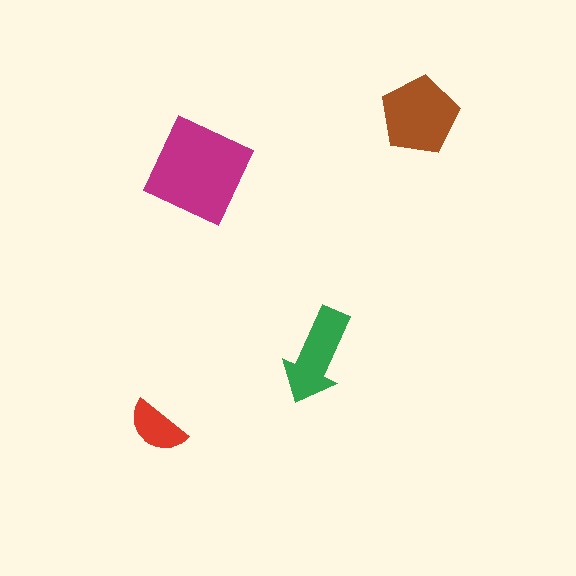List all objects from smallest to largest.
The red semicircle, the green arrow, the brown pentagon, the magenta diamond.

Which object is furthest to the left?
The red semicircle is leftmost.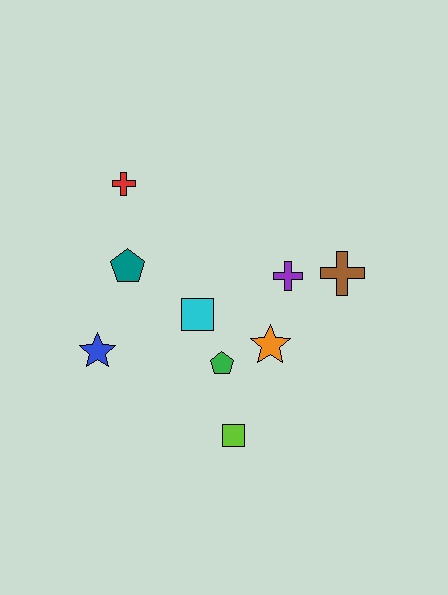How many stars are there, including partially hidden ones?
There are 2 stars.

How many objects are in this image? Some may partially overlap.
There are 9 objects.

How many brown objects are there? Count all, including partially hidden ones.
There is 1 brown object.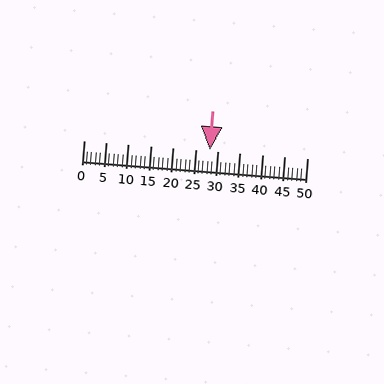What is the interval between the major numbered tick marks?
The major tick marks are spaced 5 units apart.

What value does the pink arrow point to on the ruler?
The pink arrow points to approximately 28.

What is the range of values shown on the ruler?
The ruler shows values from 0 to 50.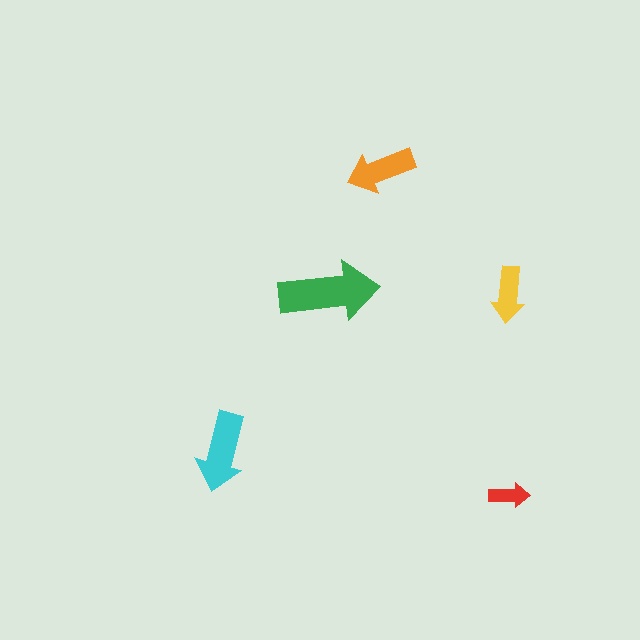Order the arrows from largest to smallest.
the green one, the cyan one, the orange one, the yellow one, the red one.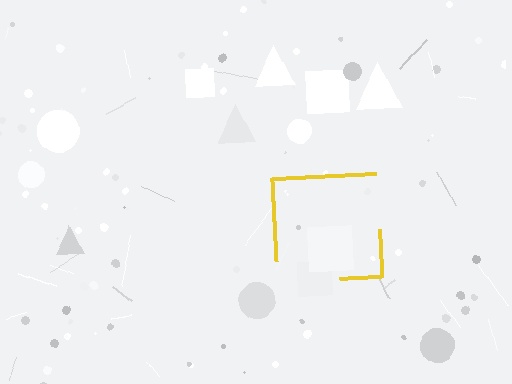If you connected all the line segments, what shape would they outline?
They would outline a square.